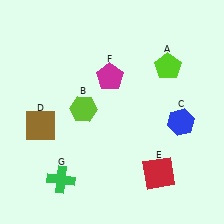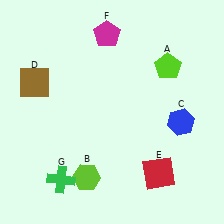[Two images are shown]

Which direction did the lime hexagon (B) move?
The lime hexagon (B) moved down.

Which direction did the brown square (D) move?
The brown square (D) moved up.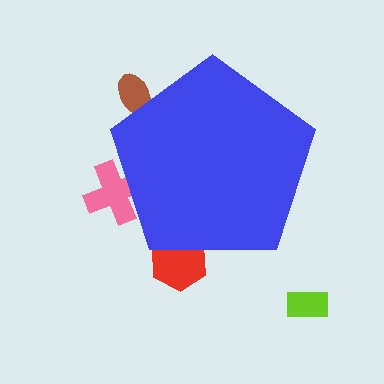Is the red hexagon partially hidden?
Yes, the red hexagon is partially hidden behind the blue pentagon.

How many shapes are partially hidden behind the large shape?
3 shapes are partially hidden.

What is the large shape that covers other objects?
A blue pentagon.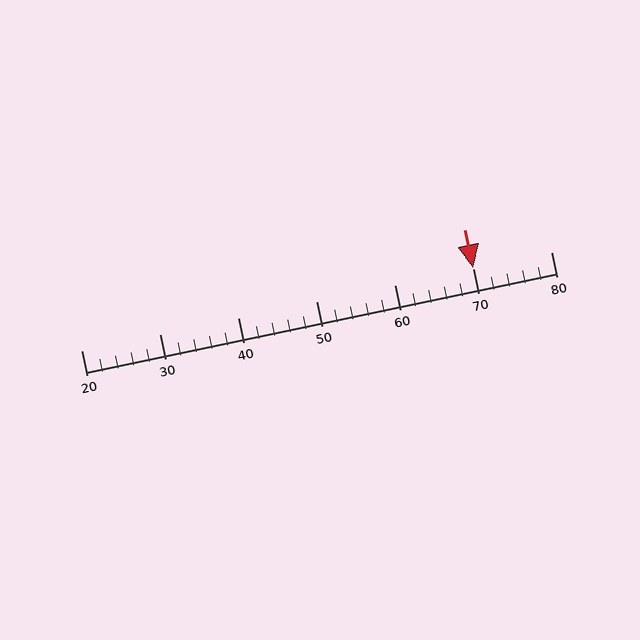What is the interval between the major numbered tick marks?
The major tick marks are spaced 10 units apart.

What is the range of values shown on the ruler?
The ruler shows values from 20 to 80.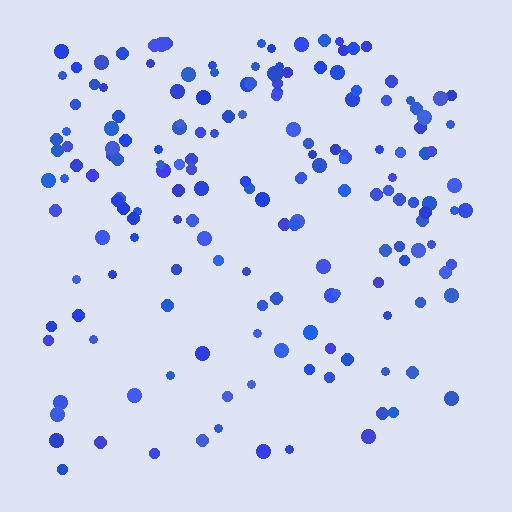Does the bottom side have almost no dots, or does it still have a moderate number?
Still a moderate number, just noticeably fewer than the top.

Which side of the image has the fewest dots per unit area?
The bottom.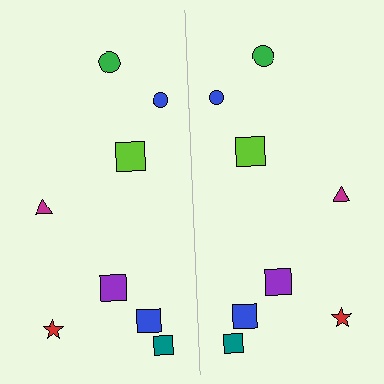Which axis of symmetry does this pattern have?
The pattern has a vertical axis of symmetry running through the center of the image.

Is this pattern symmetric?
Yes, this pattern has bilateral (reflection) symmetry.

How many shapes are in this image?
There are 16 shapes in this image.